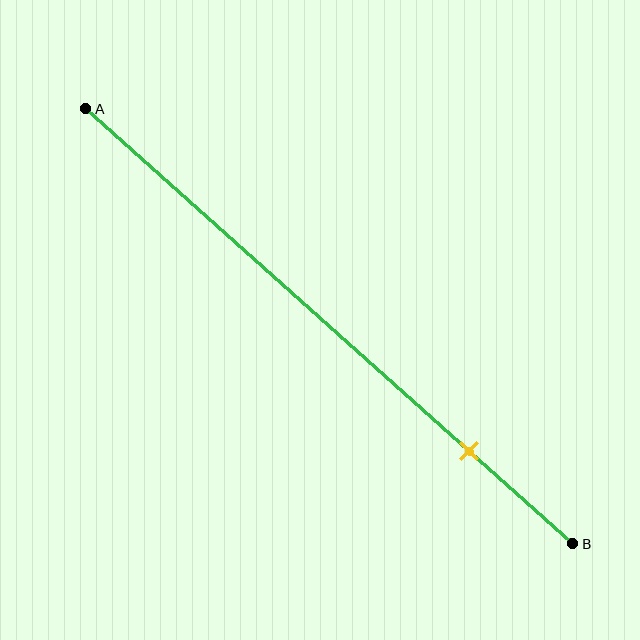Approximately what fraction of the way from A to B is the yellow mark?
The yellow mark is approximately 80% of the way from A to B.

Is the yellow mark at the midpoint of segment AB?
No, the mark is at about 80% from A, not at the 50% midpoint.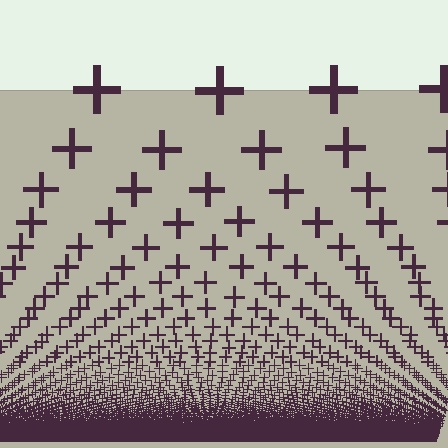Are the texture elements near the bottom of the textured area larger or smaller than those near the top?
Smaller. The gradient is inverted — elements near the bottom are smaller and denser.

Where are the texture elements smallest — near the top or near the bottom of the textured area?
Near the bottom.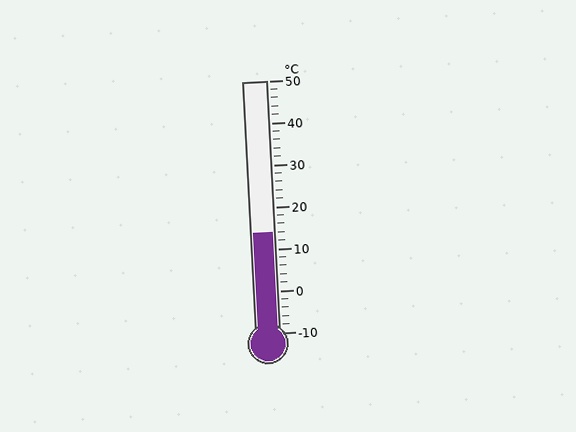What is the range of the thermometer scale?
The thermometer scale ranges from -10°C to 50°C.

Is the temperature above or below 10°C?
The temperature is above 10°C.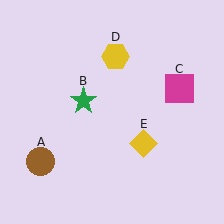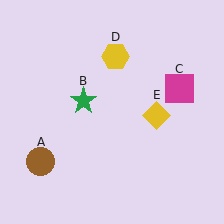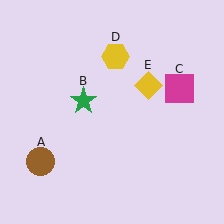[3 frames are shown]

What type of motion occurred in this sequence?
The yellow diamond (object E) rotated counterclockwise around the center of the scene.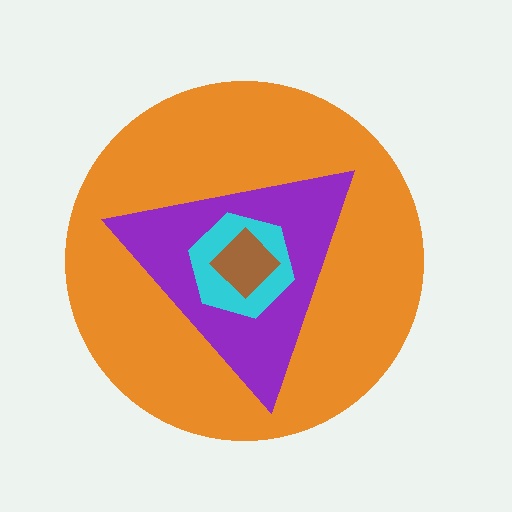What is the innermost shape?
The brown diamond.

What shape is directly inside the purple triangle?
The cyan hexagon.